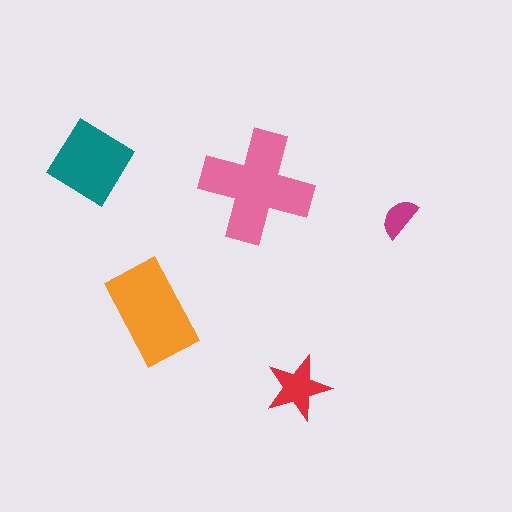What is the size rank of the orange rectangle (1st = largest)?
2nd.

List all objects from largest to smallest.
The pink cross, the orange rectangle, the teal diamond, the red star, the magenta semicircle.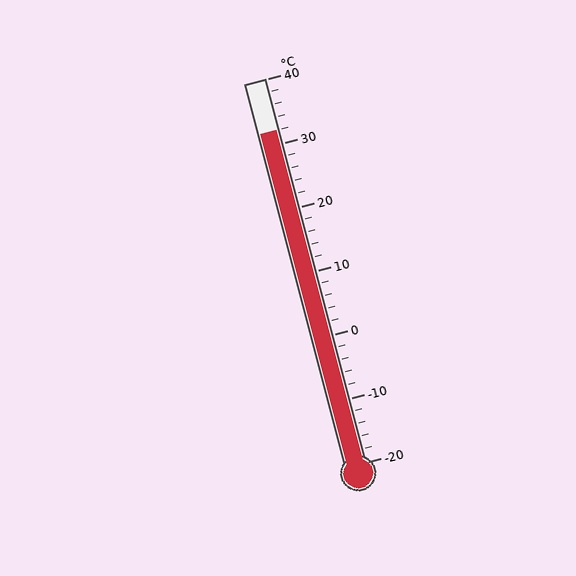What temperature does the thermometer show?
The thermometer shows approximately 32°C.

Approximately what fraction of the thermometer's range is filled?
The thermometer is filled to approximately 85% of its range.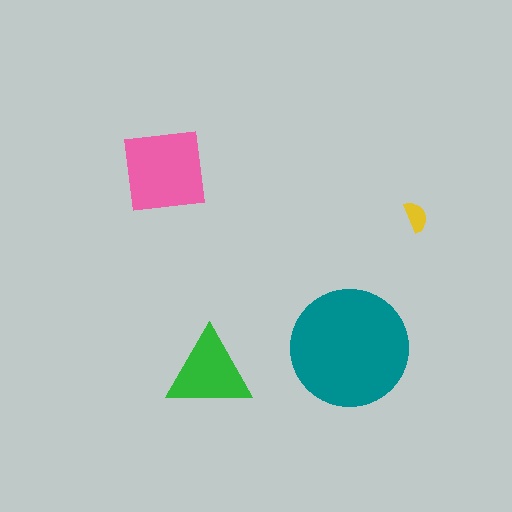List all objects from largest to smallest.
The teal circle, the pink square, the green triangle, the yellow semicircle.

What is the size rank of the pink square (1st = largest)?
2nd.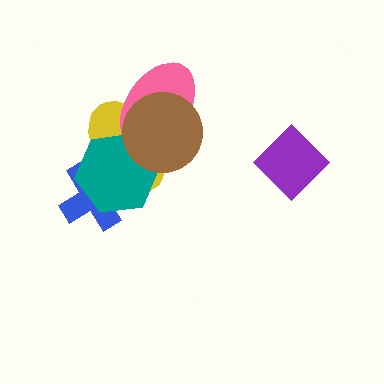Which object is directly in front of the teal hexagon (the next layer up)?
The pink ellipse is directly in front of the teal hexagon.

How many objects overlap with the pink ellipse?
3 objects overlap with the pink ellipse.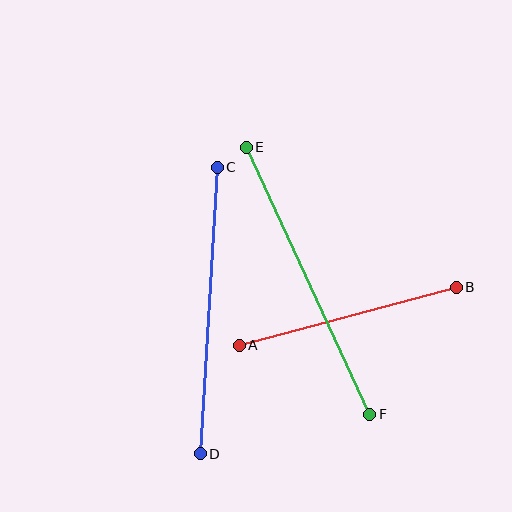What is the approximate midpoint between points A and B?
The midpoint is at approximately (348, 316) pixels.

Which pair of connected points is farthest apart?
Points E and F are farthest apart.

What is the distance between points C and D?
The distance is approximately 287 pixels.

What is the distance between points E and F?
The distance is approximately 294 pixels.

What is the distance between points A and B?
The distance is approximately 225 pixels.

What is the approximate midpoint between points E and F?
The midpoint is at approximately (308, 281) pixels.